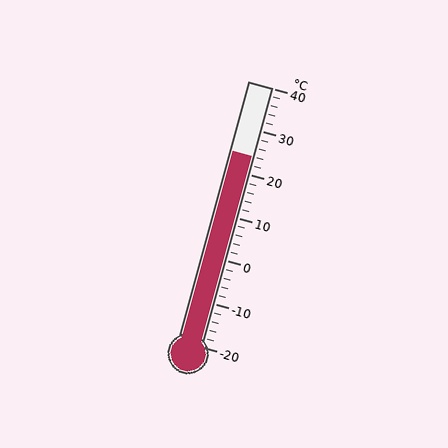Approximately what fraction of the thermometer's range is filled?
The thermometer is filled to approximately 75% of its range.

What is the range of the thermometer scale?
The thermometer scale ranges from -20°C to 40°C.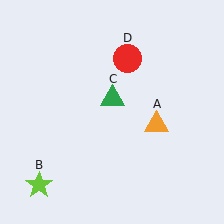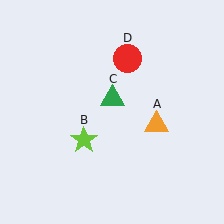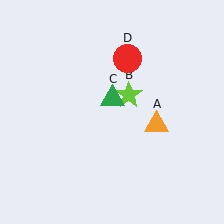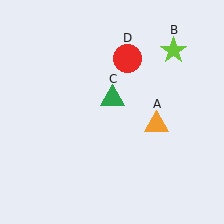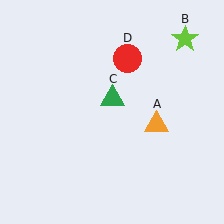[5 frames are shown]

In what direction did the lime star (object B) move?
The lime star (object B) moved up and to the right.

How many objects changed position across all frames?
1 object changed position: lime star (object B).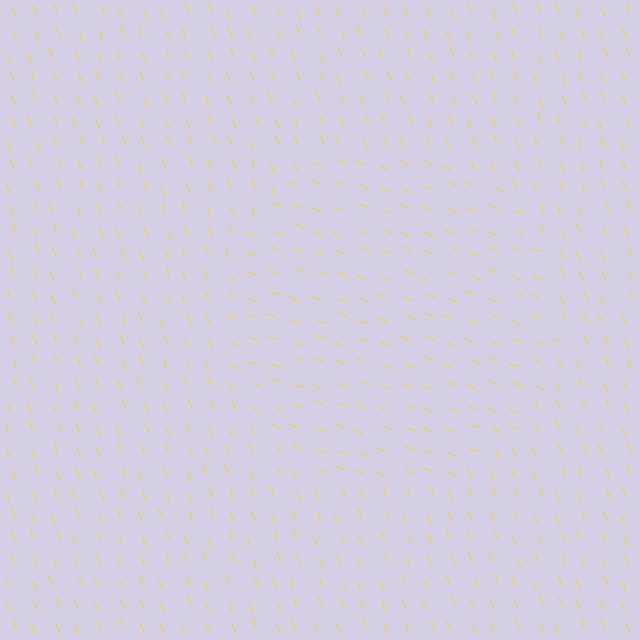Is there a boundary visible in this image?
Yes, there is a texture boundary formed by a change in line orientation.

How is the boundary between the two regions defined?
The boundary is defined purely by a change in line orientation (approximately 45 degrees difference). All lines are the same color and thickness.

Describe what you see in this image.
The image is filled with small yellow line segments. A circle region in the image has lines oriented differently from the surrounding lines, creating a visible texture boundary.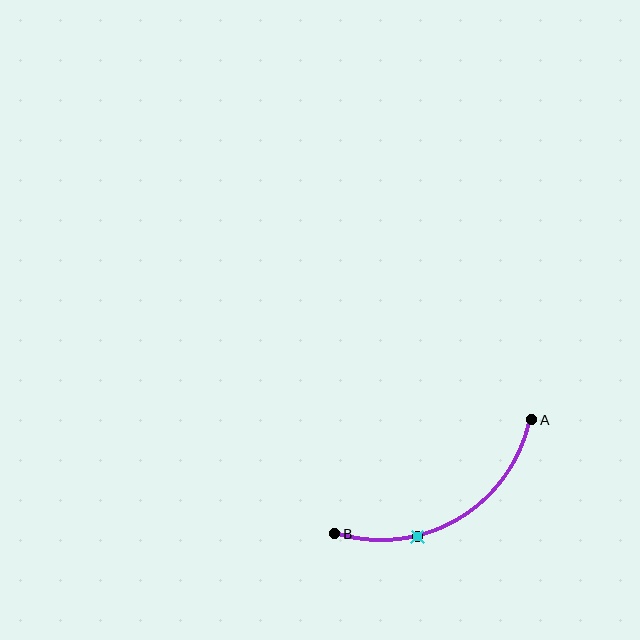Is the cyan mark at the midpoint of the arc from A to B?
No. The cyan mark lies on the arc but is closer to endpoint B. The arc midpoint would be at the point on the curve equidistant along the arc from both A and B.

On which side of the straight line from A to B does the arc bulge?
The arc bulges below the straight line connecting A and B.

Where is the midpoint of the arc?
The arc midpoint is the point on the curve farthest from the straight line joining A and B. It sits below that line.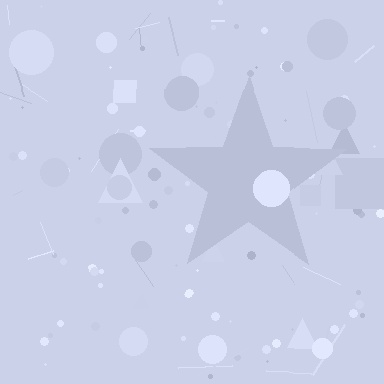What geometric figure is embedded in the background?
A star is embedded in the background.